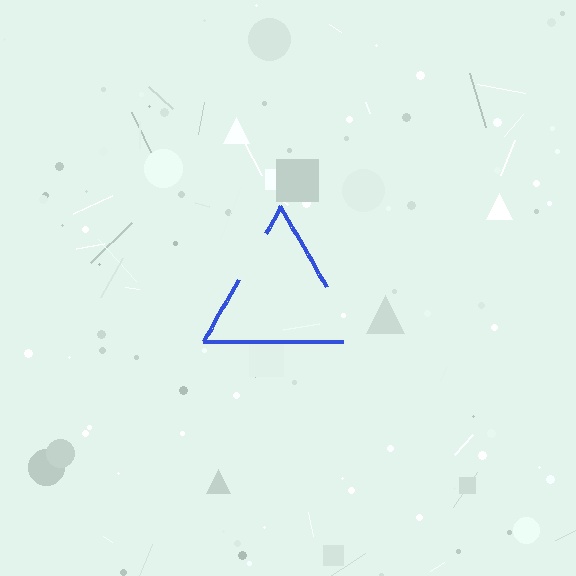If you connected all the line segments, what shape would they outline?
They would outline a triangle.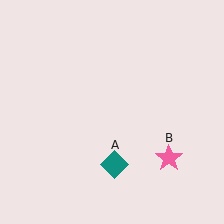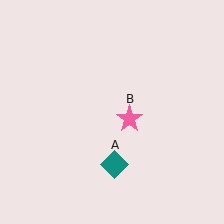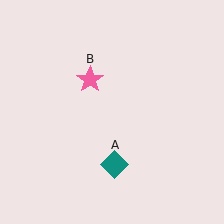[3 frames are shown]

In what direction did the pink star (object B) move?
The pink star (object B) moved up and to the left.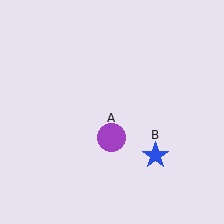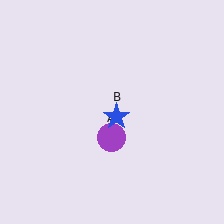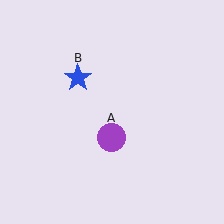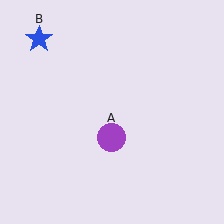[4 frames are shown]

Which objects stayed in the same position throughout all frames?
Purple circle (object A) remained stationary.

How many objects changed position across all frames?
1 object changed position: blue star (object B).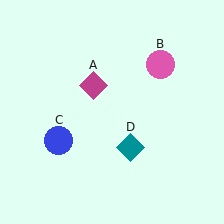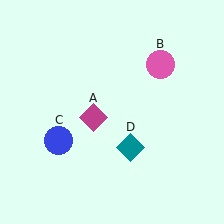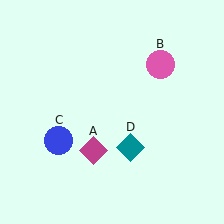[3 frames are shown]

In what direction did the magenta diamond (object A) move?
The magenta diamond (object A) moved down.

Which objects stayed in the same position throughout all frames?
Pink circle (object B) and blue circle (object C) and teal diamond (object D) remained stationary.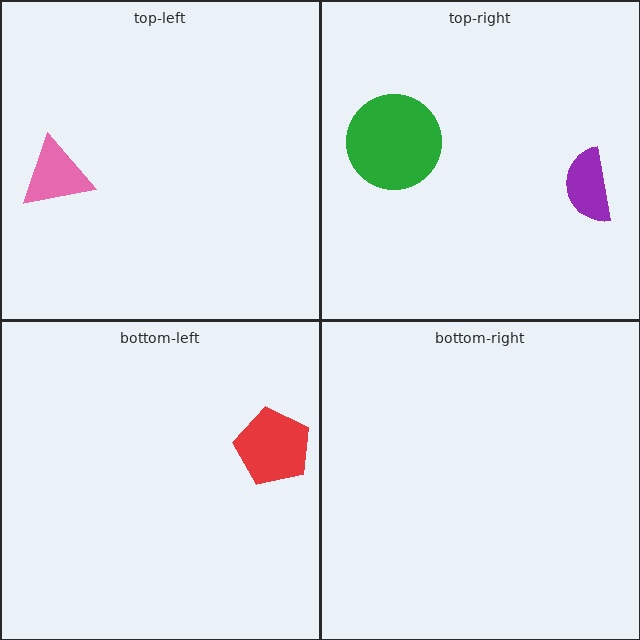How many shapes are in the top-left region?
1.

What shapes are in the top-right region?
The purple semicircle, the green circle.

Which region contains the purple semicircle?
The top-right region.